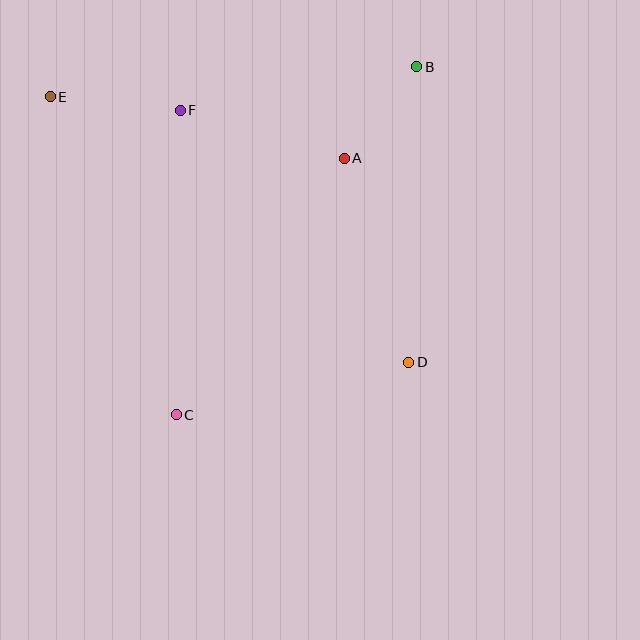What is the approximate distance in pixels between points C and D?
The distance between C and D is approximately 238 pixels.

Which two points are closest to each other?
Points A and B are closest to each other.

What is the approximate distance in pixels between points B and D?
The distance between B and D is approximately 296 pixels.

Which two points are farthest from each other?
Points D and E are farthest from each other.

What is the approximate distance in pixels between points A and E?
The distance between A and E is approximately 300 pixels.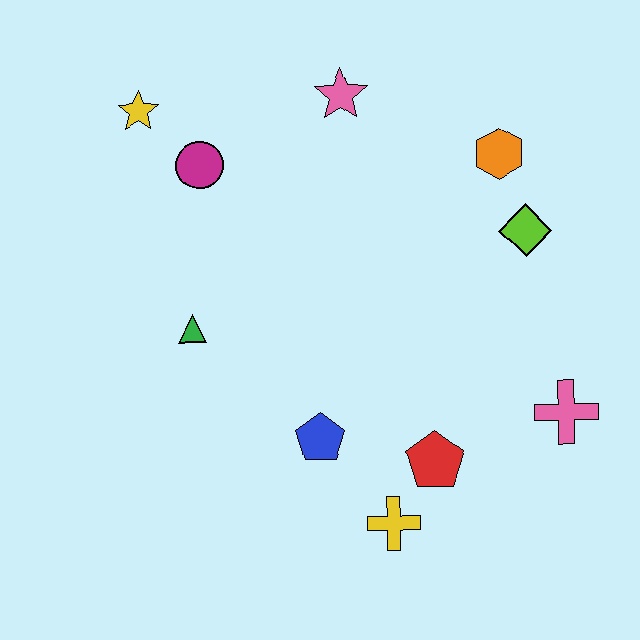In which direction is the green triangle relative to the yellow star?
The green triangle is below the yellow star.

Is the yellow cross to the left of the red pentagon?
Yes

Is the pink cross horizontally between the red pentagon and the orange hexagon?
No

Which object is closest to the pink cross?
The red pentagon is closest to the pink cross.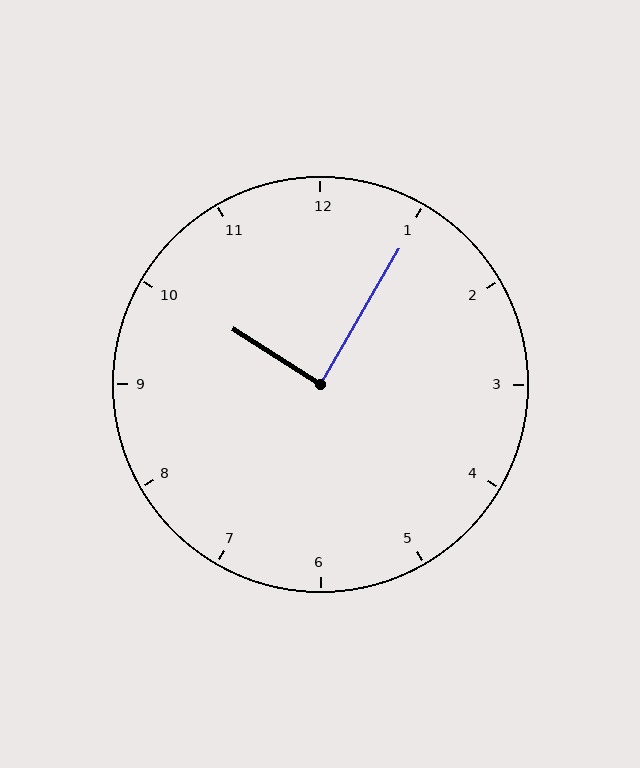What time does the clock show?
10:05.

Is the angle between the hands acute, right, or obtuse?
It is right.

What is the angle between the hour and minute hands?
Approximately 88 degrees.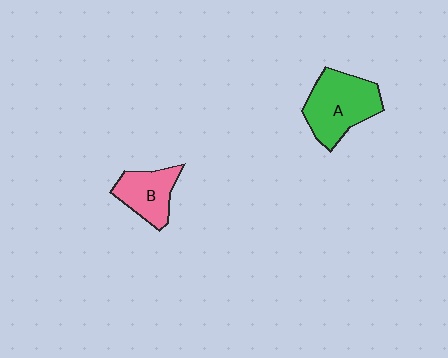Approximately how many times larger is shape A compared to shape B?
Approximately 1.5 times.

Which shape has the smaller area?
Shape B (pink).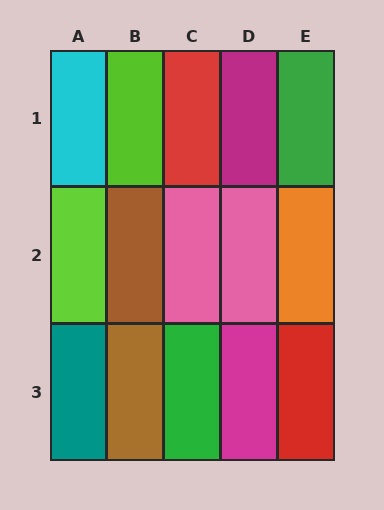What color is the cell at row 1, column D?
Magenta.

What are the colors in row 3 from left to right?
Teal, brown, green, magenta, red.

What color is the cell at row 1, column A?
Cyan.